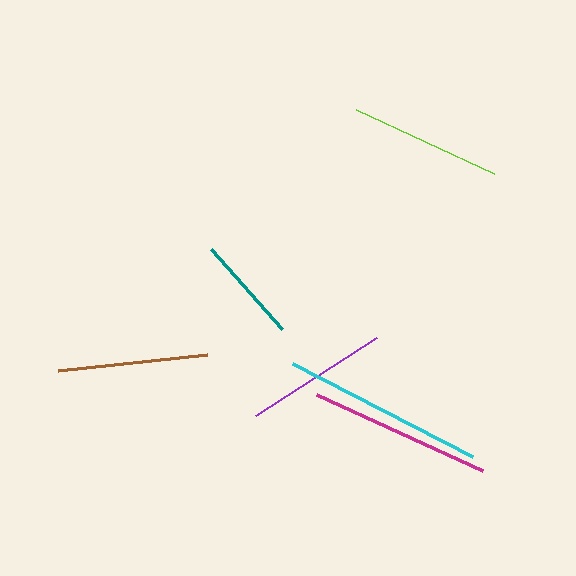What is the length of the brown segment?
The brown segment is approximately 150 pixels long.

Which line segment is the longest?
The cyan line is the longest at approximately 202 pixels.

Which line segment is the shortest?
The teal line is the shortest at approximately 107 pixels.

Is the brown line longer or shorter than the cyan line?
The cyan line is longer than the brown line.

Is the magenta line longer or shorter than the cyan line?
The cyan line is longer than the magenta line.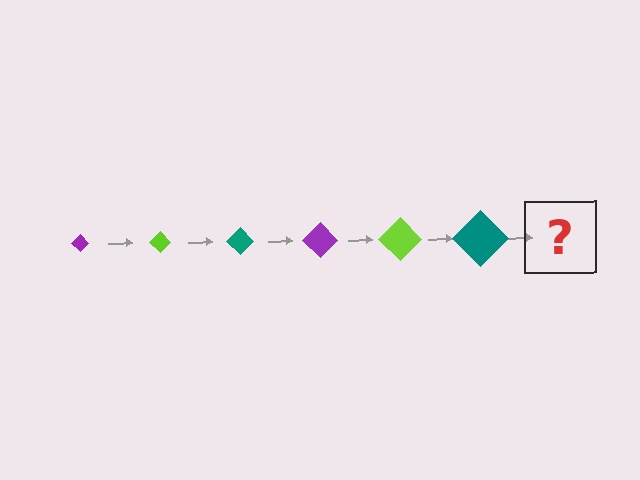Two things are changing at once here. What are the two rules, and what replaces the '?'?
The two rules are that the diamond grows larger each step and the color cycles through purple, lime, and teal. The '?' should be a purple diamond, larger than the previous one.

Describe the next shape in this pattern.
It should be a purple diamond, larger than the previous one.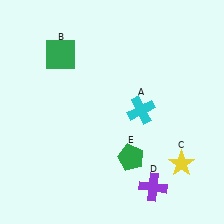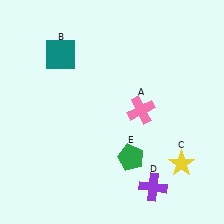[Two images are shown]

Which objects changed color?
A changed from cyan to pink. B changed from green to teal.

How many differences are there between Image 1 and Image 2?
There are 2 differences between the two images.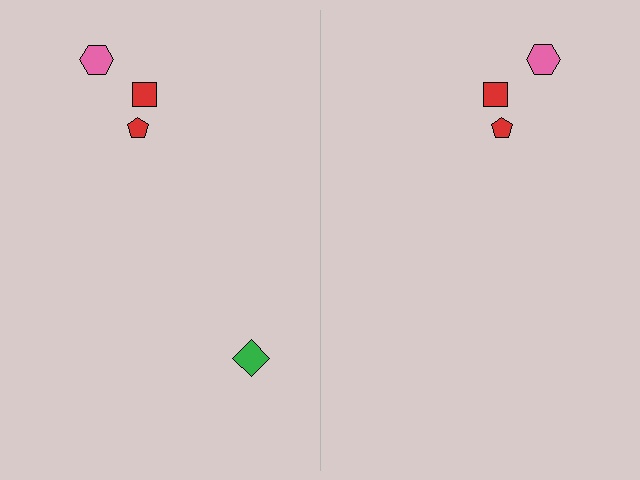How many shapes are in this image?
There are 7 shapes in this image.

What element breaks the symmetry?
A green diamond is missing from the right side.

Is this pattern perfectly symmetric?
No, the pattern is not perfectly symmetric. A green diamond is missing from the right side.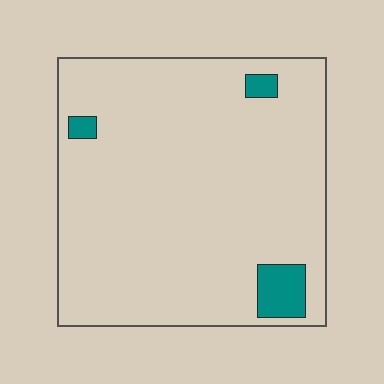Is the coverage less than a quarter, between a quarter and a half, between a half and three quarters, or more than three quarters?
Less than a quarter.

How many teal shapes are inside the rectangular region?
3.